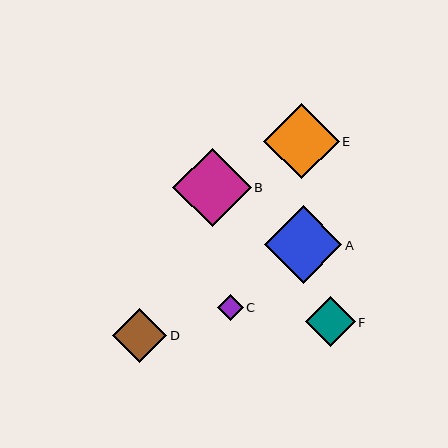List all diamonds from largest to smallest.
From largest to smallest: B, A, E, D, F, C.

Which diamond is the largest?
Diamond B is the largest with a size of approximately 78 pixels.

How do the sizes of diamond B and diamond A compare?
Diamond B and diamond A are approximately the same size.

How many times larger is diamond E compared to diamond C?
Diamond E is approximately 2.9 times the size of diamond C.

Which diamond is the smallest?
Diamond C is the smallest with a size of approximately 26 pixels.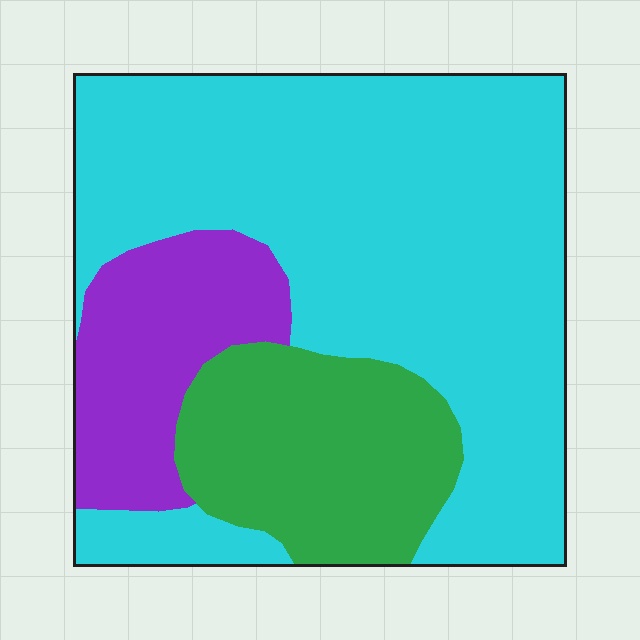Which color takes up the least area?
Purple, at roughly 15%.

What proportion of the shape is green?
Green takes up about one fifth (1/5) of the shape.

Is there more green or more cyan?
Cyan.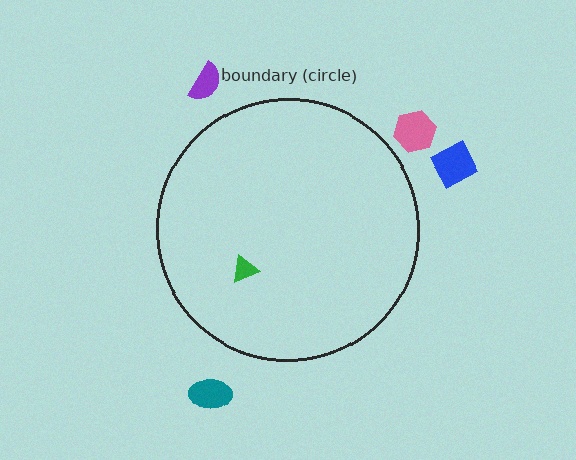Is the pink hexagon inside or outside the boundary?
Outside.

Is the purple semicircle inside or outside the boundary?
Outside.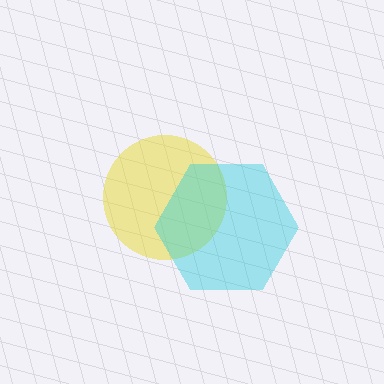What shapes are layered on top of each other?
The layered shapes are: a yellow circle, a cyan hexagon.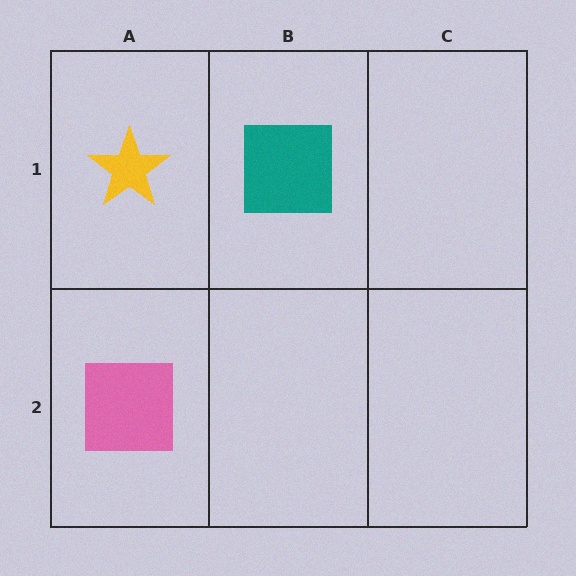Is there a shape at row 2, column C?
No, that cell is empty.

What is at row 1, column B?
A teal square.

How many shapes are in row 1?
2 shapes.